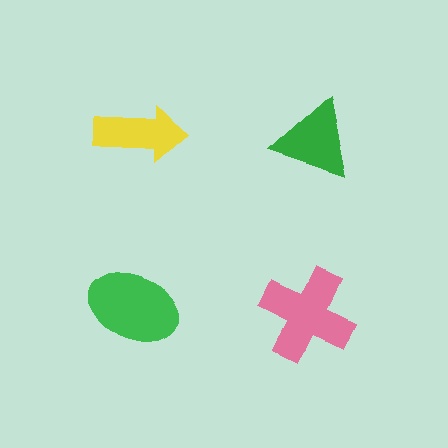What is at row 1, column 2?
A green triangle.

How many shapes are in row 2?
2 shapes.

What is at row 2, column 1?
A green ellipse.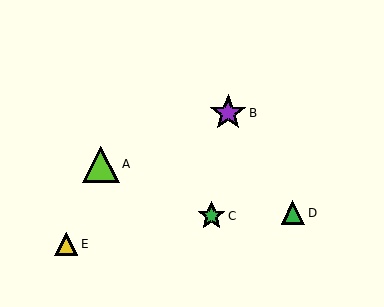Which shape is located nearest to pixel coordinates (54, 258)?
The yellow triangle (labeled E) at (66, 244) is nearest to that location.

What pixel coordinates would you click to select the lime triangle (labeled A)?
Click at (101, 164) to select the lime triangle A.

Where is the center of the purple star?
The center of the purple star is at (228, 113).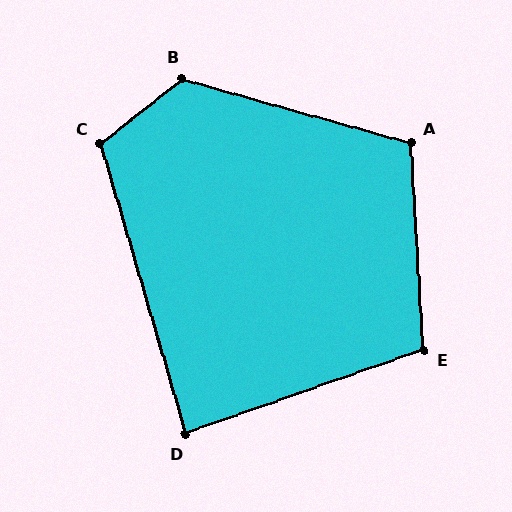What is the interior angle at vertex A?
Approximately 109 degrees (obtuse).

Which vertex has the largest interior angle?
B, at approximately 126 degrees.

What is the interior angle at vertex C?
Approximately 112 degrees (obtuse).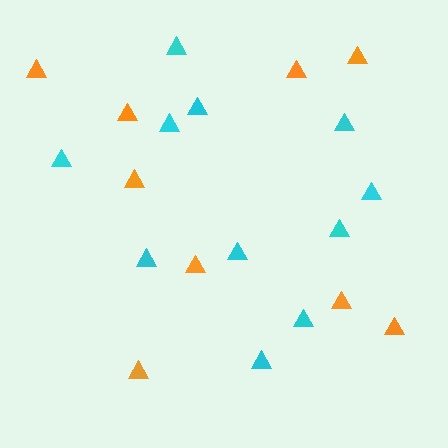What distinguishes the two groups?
There are 2 groups: one group of cyan triangles (11) and one group of orange triangles (9).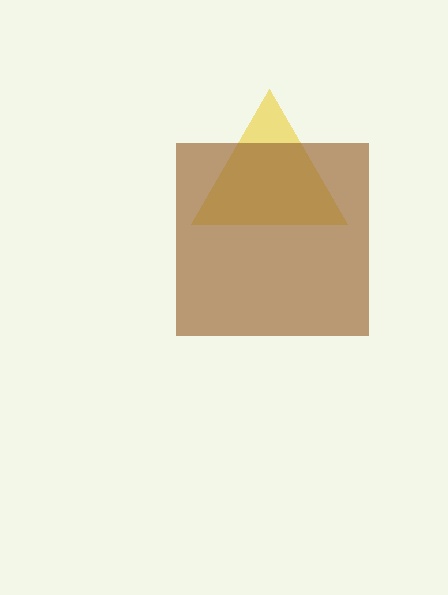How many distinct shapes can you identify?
There are 2 distinct shapes: a yellow triangle, a brown square.